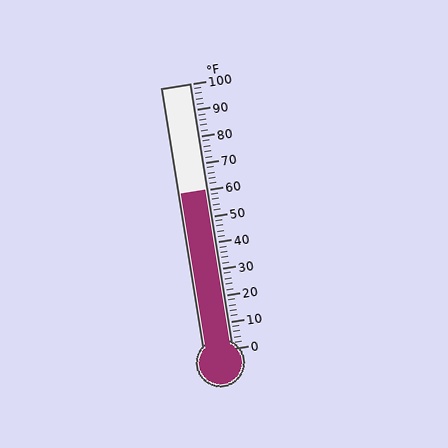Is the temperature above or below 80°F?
The temperature is below 80°F.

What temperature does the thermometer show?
The thermometer shows approximately 60°F.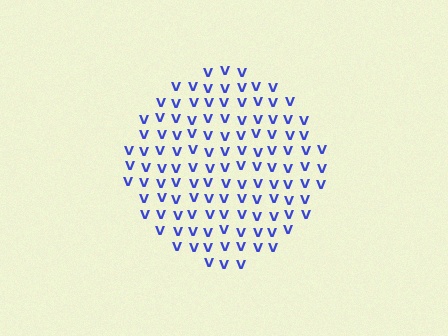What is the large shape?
The large shape is a circle.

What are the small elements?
The small elements are letter V's.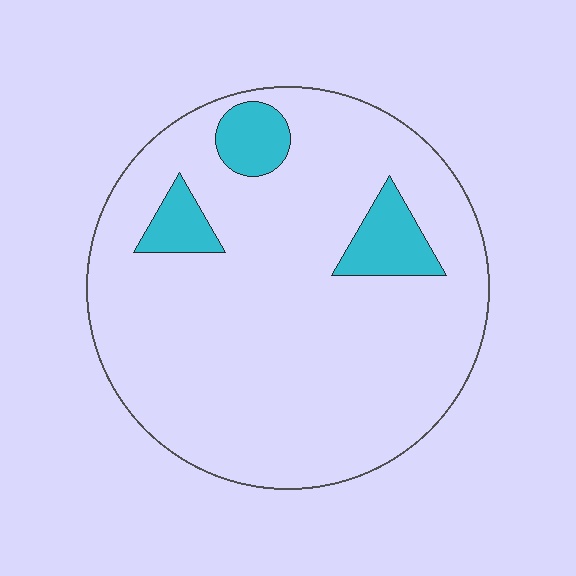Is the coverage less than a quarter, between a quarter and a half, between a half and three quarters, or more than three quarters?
Less than a quarter.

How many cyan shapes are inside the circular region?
3.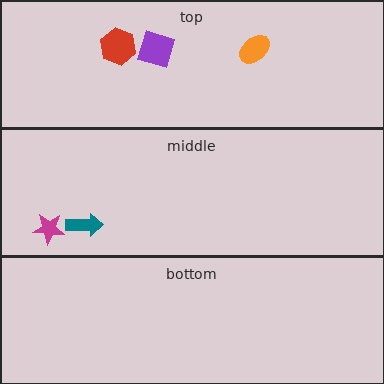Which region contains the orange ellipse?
The top region.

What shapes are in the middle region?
The magenta star, the teal arrow.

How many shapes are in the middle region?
2.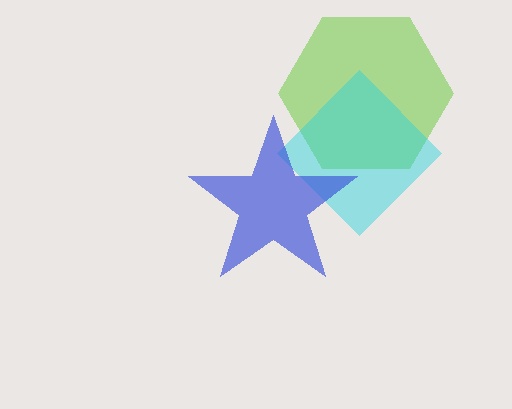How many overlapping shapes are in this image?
There are 3 overlapping shapes in the image.